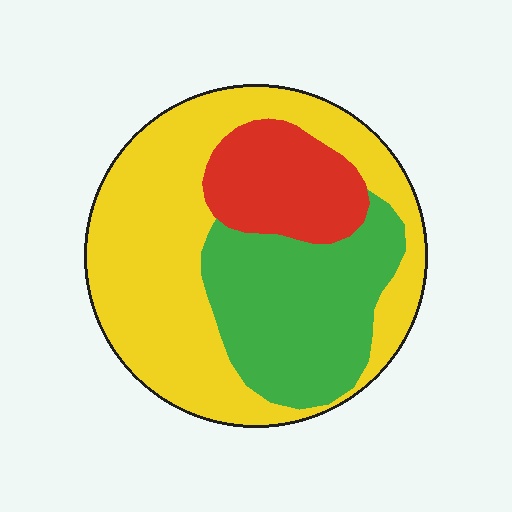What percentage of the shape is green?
Green covers roughly 30% of the shape.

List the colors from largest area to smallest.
From largest to smallest: yellow, green, red.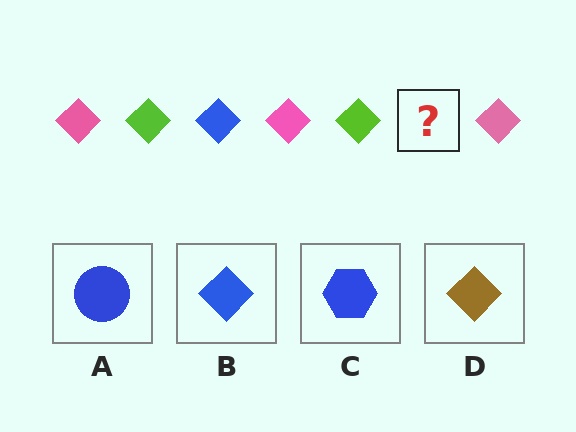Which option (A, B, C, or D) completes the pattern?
B.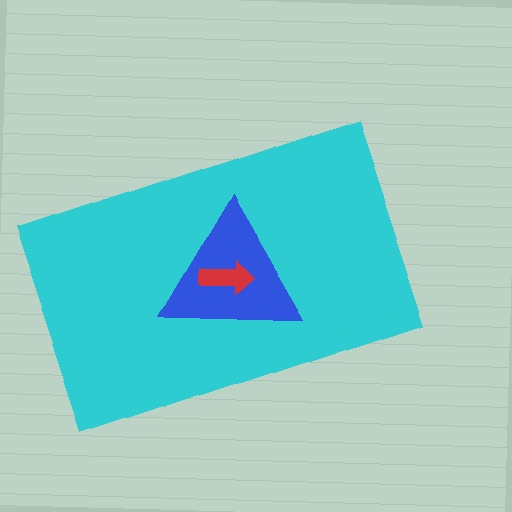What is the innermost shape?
The red arrow.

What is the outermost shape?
The cyan rectangle.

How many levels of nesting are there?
3.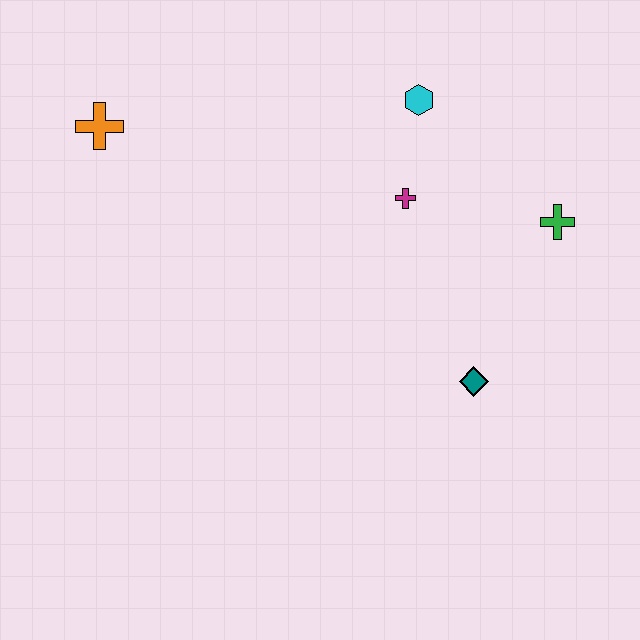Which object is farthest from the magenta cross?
The orange cross is farthest from the magenta cross.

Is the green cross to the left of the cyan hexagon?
No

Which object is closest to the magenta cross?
The cyan hexagon is closest to the magenta cross.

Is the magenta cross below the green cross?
No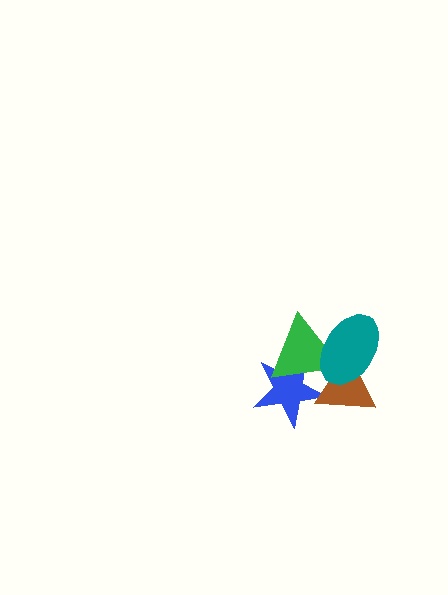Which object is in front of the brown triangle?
The teal ellipse is in front of the brown triangle.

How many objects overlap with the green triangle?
3 objects overlap with the green triangle.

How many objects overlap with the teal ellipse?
2 objects overlap with the teal ellipse.